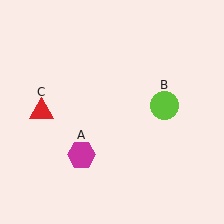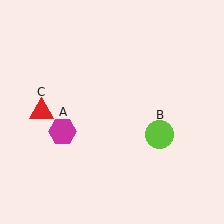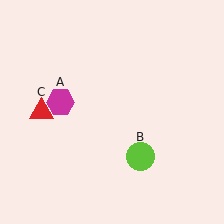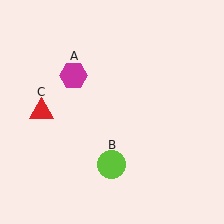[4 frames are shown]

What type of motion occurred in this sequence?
The magenta hexagon (object A), lime circle (object B) rotated clockwise around the center of the scene.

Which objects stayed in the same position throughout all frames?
Red triangle (object C) remained stationary.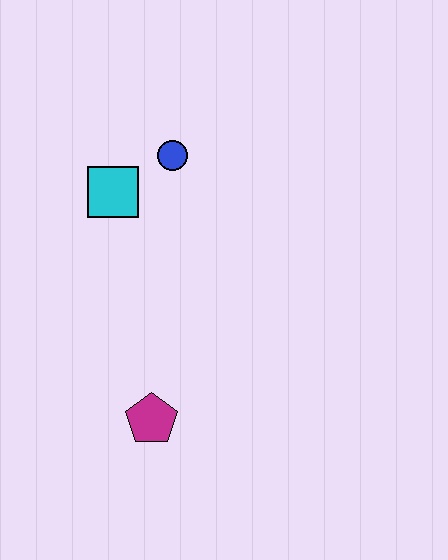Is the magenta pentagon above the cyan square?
No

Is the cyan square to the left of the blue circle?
Yes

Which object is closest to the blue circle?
The cyan square is closest to the blue circle.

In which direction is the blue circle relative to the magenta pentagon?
The blue circle is above the magenta pentagon.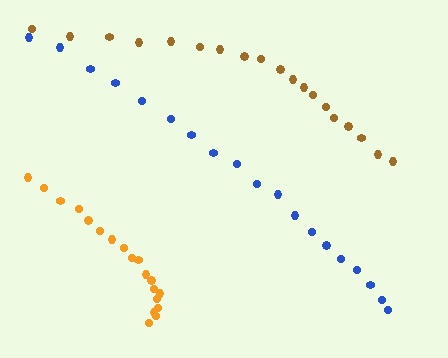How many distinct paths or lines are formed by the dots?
There are 3 distinct paths.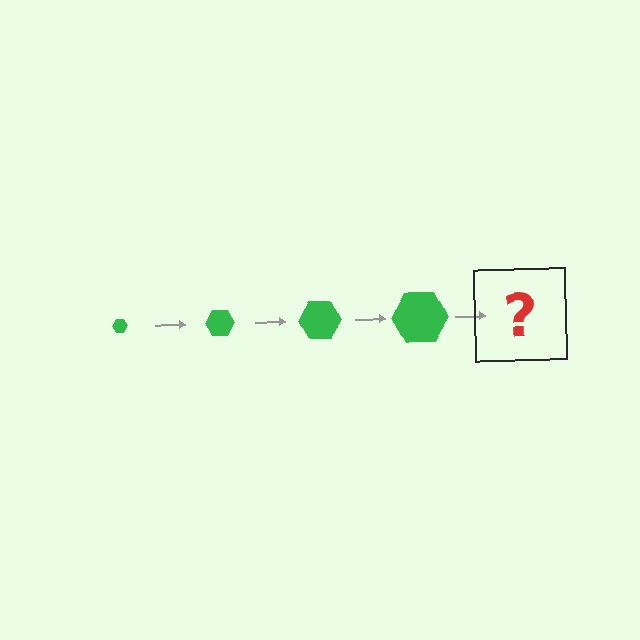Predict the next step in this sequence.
The next step is a green hexagon, larger than the previous one.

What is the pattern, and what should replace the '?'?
The pattern is that the hexagon gets progressively larger each step. The '?' should be a green hexagon, larger than the previous one.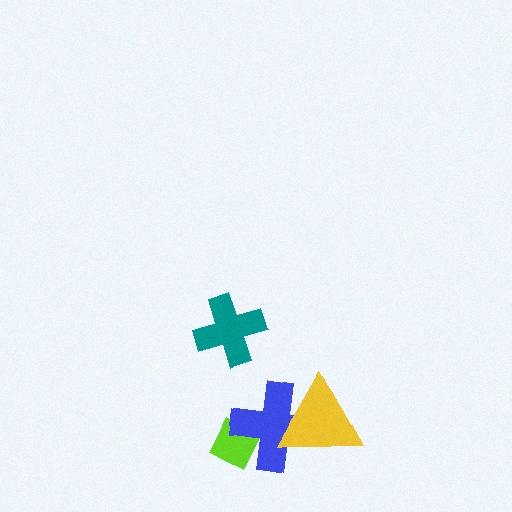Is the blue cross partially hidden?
Yes, it is partially covered by another shape.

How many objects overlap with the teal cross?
0 objects overlap with the teal cross.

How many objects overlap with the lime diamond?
1 object overlaps with the lime diamond.